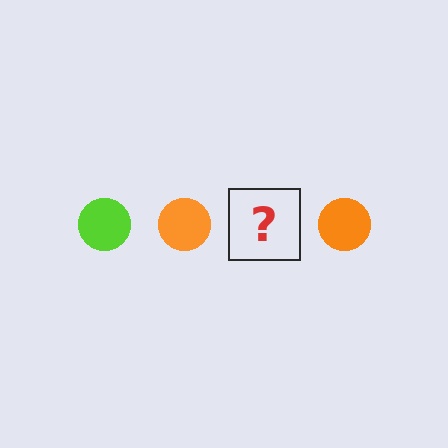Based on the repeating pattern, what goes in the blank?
The blank should be a lime circle.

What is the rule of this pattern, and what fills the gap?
The rule is that the pattern cycles through lime, orange circles. The gap should be filled with a lime circle.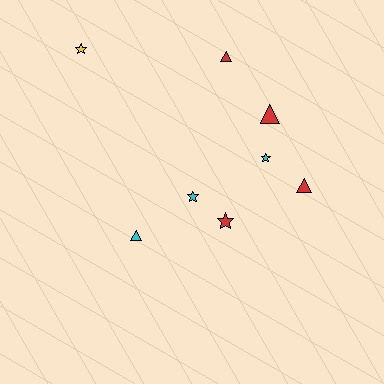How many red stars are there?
There is 1 red star.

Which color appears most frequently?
Red, with 4 objects.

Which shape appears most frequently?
Star, with 4 objects.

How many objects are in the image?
There are 8 objects.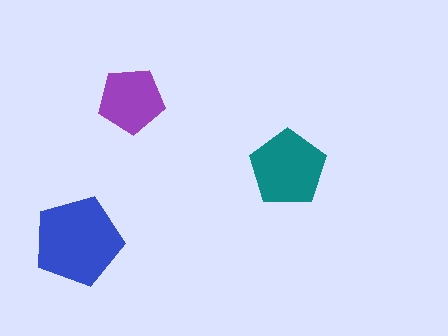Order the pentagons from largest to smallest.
the blue one, the teal one, the purple one.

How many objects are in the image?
There are 3 objects in the image.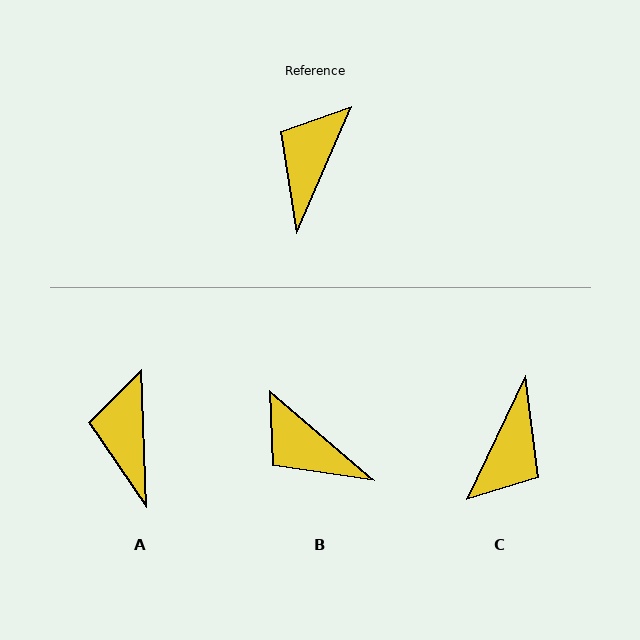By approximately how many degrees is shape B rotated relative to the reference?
Approximately 73 degrees counter-clockwise.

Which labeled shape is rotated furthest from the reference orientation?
C, about 178 degrees away.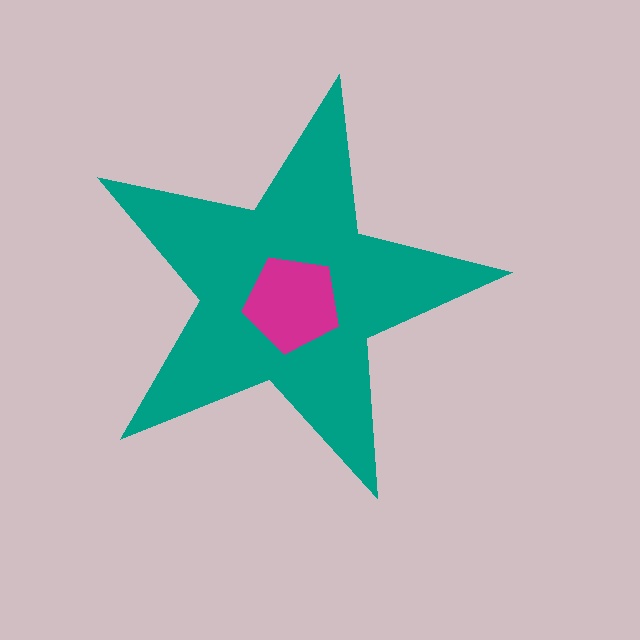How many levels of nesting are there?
2.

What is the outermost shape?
The teal star.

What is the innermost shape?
The magenta pentagon.